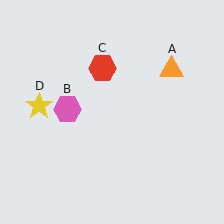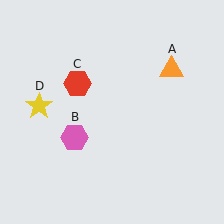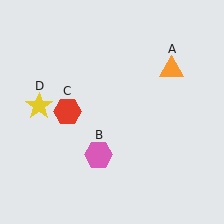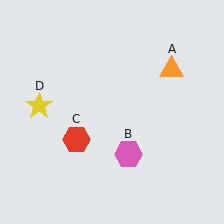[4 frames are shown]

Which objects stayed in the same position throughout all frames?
Orange triangle (object A) and yellow star (object D) remained stationary.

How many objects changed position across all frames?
2 objects changed position: pink hexagon (object B), red hexagon (object C).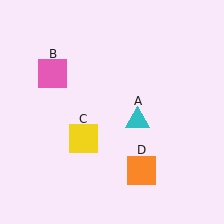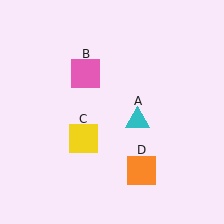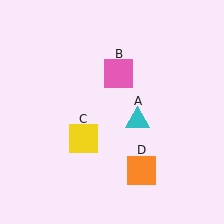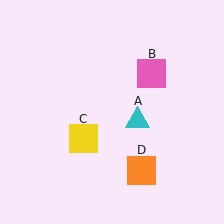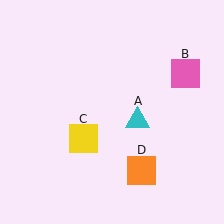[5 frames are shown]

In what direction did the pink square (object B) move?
The pink square (object B) moved right.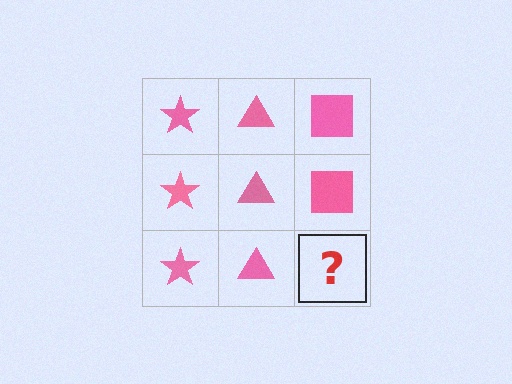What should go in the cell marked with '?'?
The missing cell should contain a pink square.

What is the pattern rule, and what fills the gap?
The rule is that each column has a consistent shape. The gap should be filled with a pink square.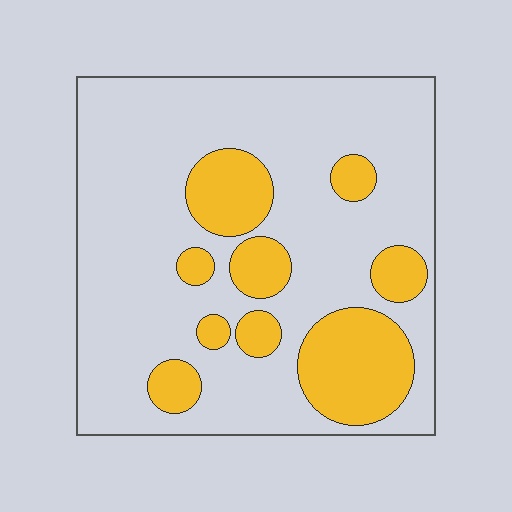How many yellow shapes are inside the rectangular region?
9.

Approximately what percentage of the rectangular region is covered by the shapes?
Approximately 25%.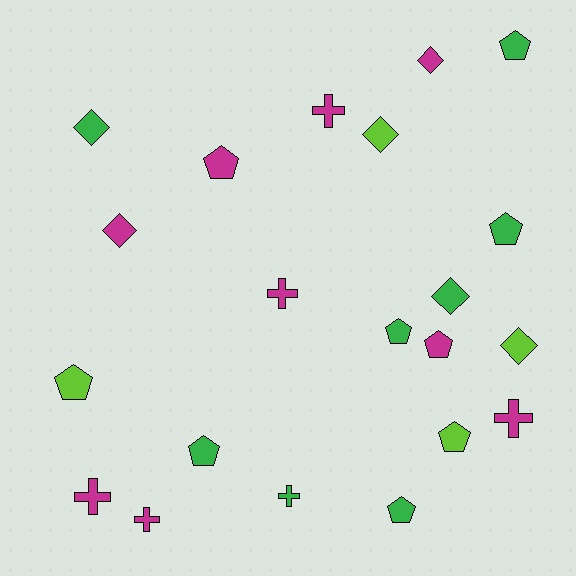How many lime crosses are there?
There are no lime crosses.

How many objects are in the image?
There are 21 objects.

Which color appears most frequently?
Magenta, with 9 objects.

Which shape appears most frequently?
Pentagon, with 9 objects.